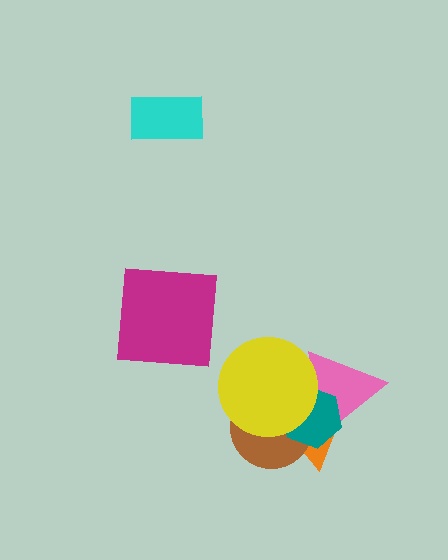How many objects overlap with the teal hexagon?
4 objects overlap with the teal hexagon.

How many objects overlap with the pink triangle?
4 objects overlap with the pink triangle.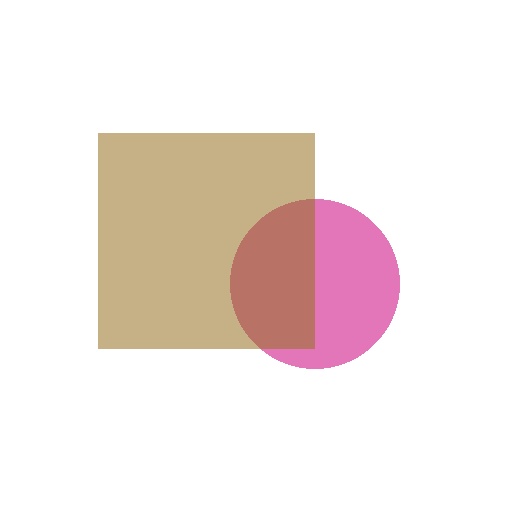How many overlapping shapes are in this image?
There are 2 overlapping shapes in the image.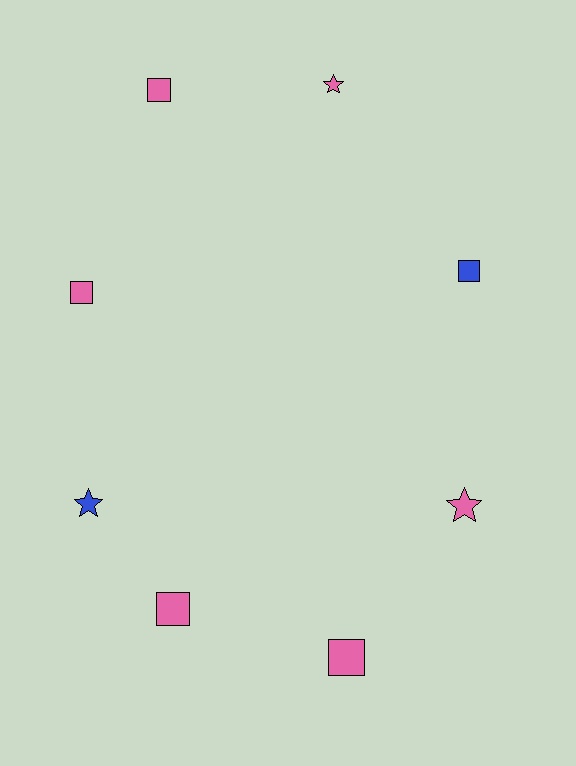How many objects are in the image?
There are 8 objects.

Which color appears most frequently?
Pink, with 6 objects.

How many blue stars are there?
There is 1 blue star.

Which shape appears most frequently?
Square, with 5 objects.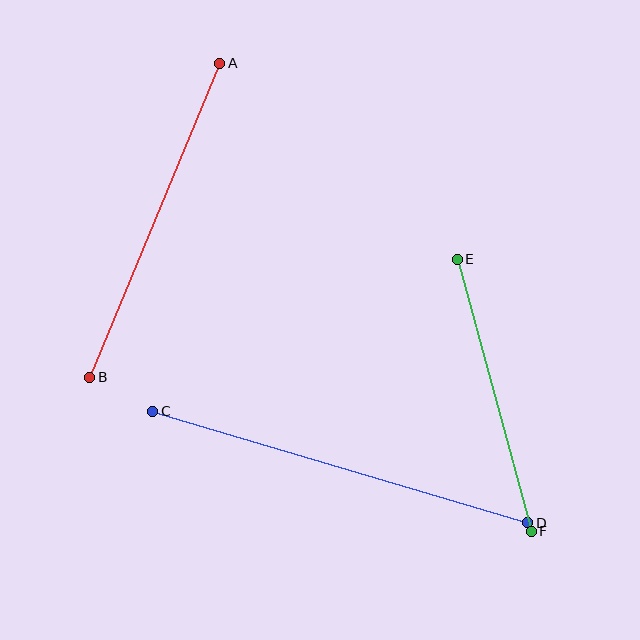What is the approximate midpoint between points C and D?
The midpoint is at approximately (340, 467) pixels.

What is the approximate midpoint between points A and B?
The midpoint is at approximately (155, 220) pixels.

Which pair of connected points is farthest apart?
Points C and D are farthest apart.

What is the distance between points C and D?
The distance is approximately 391 pixels.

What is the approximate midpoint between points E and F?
The midpoint is at approximately (494, 395) pixels.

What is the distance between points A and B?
The distance is approximately 340 pixels.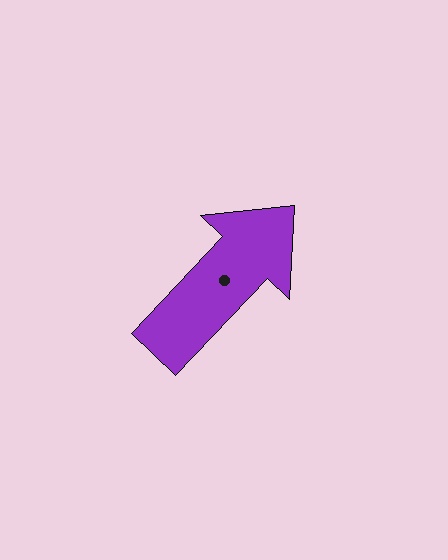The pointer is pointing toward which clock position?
Roughly 1 o'clock.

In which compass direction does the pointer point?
Northeast.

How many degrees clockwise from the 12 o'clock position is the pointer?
Approximately 43 degrees.